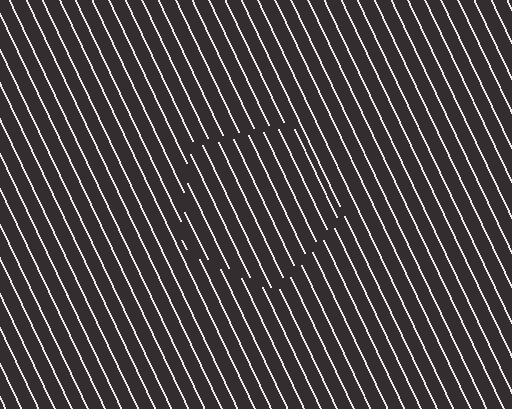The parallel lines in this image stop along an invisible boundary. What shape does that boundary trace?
An illusory pentagon. The interior of the shape contains the same grating, shifted by half a period — the contour is defined by the phase discontinuity where line-ends from the inner and outer gratings abut.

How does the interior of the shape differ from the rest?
The interior of the shape contains the same grating, shifted by half a period — the contour is defined by the phase discontinuity where line-ends from the inner and outer gratings abut.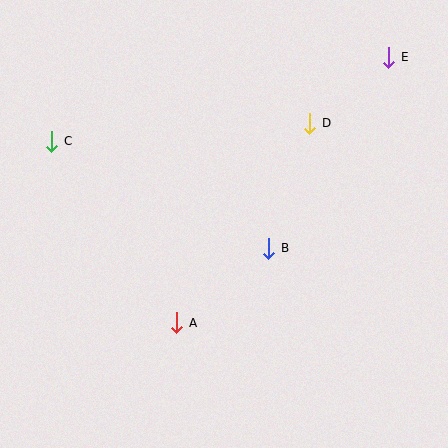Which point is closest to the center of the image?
Point B at (268, 248) is closest to the center.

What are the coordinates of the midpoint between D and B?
The midpoint between D and B is at (289, 186).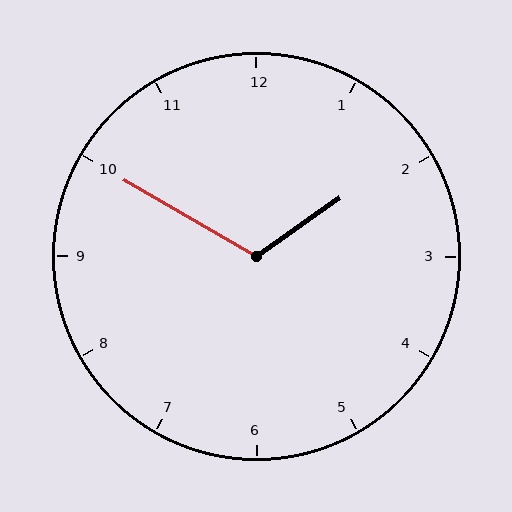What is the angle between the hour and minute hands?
Approximately 115 degrees.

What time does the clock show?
1:50.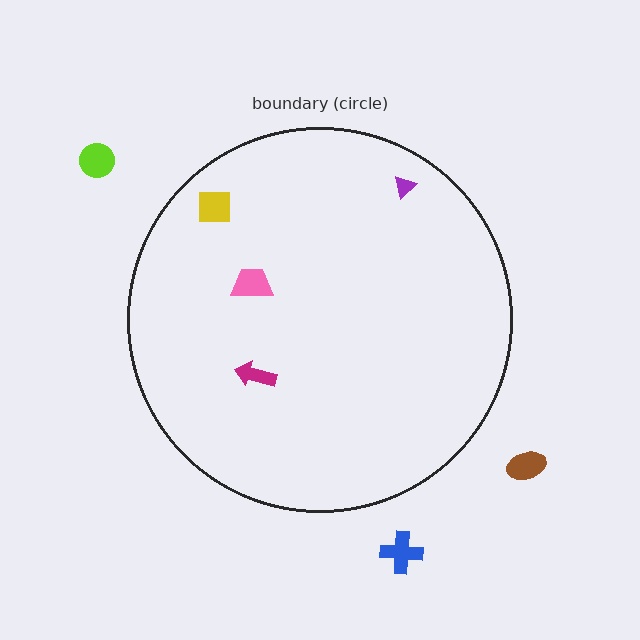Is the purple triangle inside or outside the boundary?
Inside.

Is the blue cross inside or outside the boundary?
Outside.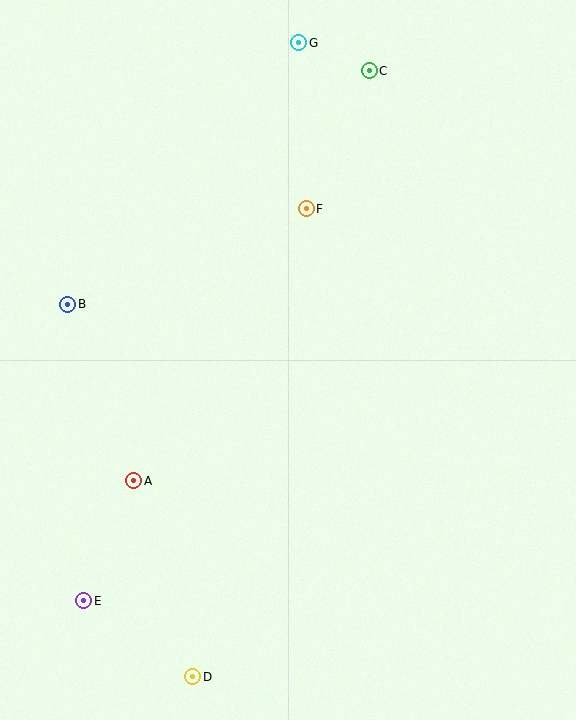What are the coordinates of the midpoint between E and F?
The midpoint between E and F is at (195, 405).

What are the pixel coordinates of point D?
Point D is at (193, 677).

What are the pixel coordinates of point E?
Point E is at (84, 601).